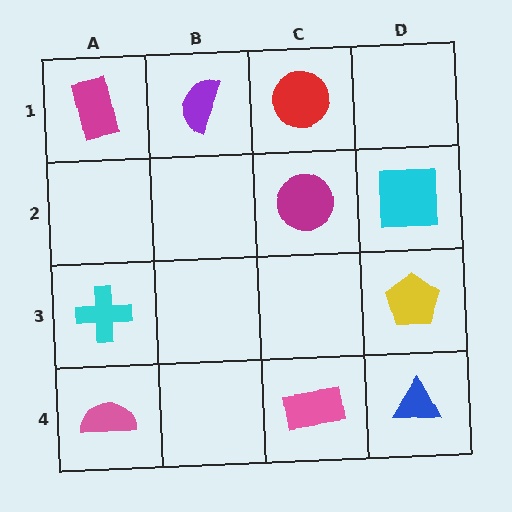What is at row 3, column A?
A cyan cross.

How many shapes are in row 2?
2 shapes.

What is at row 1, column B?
A purple semicircle.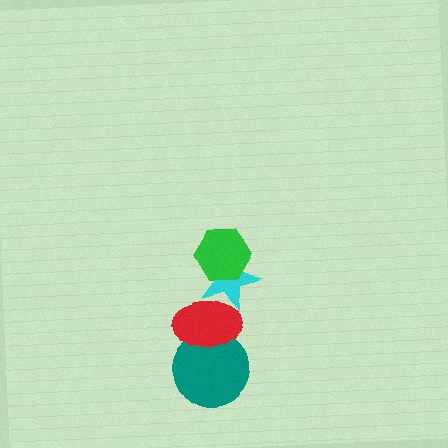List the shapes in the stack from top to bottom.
From top to bottom: the green hexagon, the cyan star, the red ellipse, the teal circle.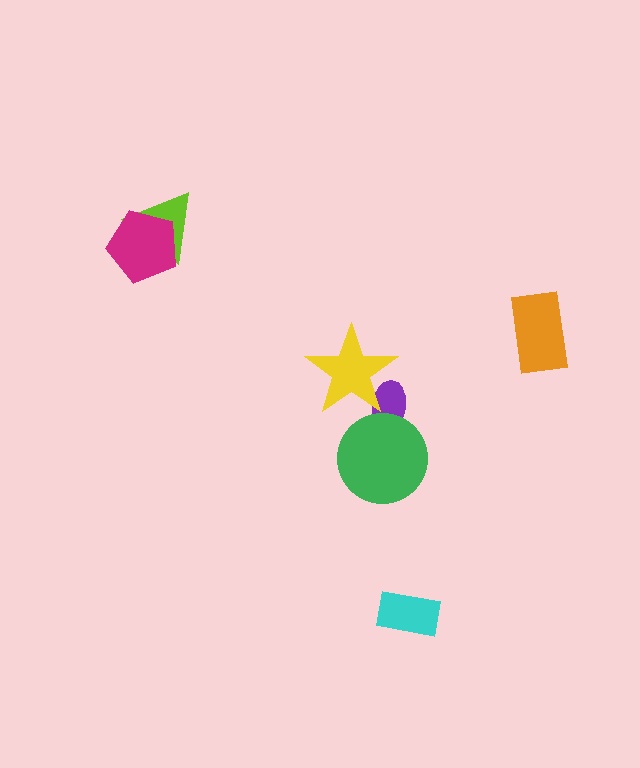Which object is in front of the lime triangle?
The magenta pentagon is in front of the lime triangle.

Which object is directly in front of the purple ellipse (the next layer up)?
The yellow star is directly in front of the purple ellipse.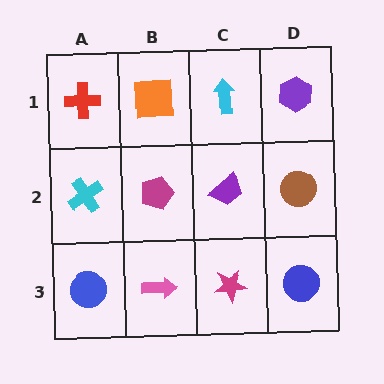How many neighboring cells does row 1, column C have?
3.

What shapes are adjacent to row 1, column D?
A brown circle (row 2, column D), a cyan arrow (row 1, column C).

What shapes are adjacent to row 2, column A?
A red cross (row 1, column A), a blue circle (row 3, column A), a magenta pentagon (row 2, column B).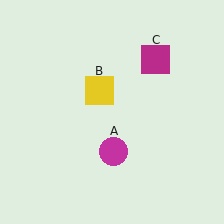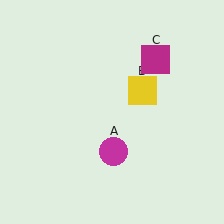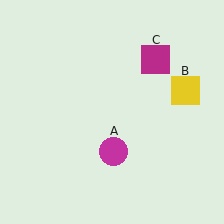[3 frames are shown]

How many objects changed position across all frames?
1 object changed position: yellow square (object B).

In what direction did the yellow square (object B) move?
The yellow square (object B) moved right.